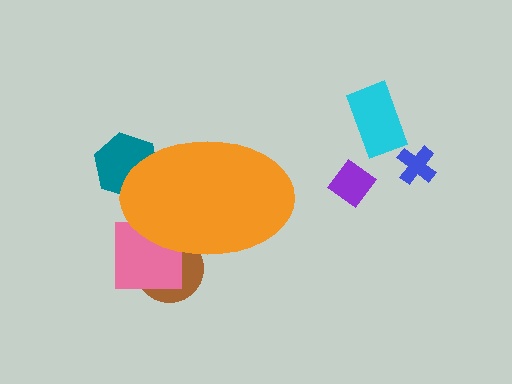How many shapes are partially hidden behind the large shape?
3 shapes are partially hidden.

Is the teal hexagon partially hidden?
Yes, the teal hexagon is partially hidden behind the orange ellipse.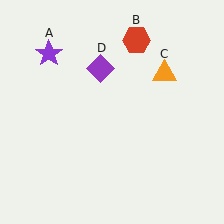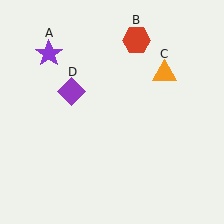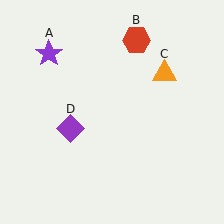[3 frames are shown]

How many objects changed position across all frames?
1 object changed position: purple diamond (object D).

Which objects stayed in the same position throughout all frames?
Purple star (object A) and red hexagon (object B) and orange triangle (object C) remained stationary.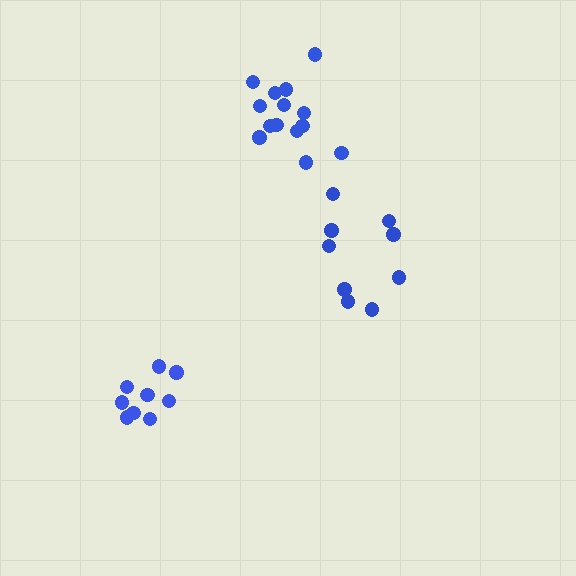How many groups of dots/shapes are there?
There are 3 groups.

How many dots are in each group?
Group 1: 9 dots, Group 2: 9 dots, Group 3: 14 dots (32 total).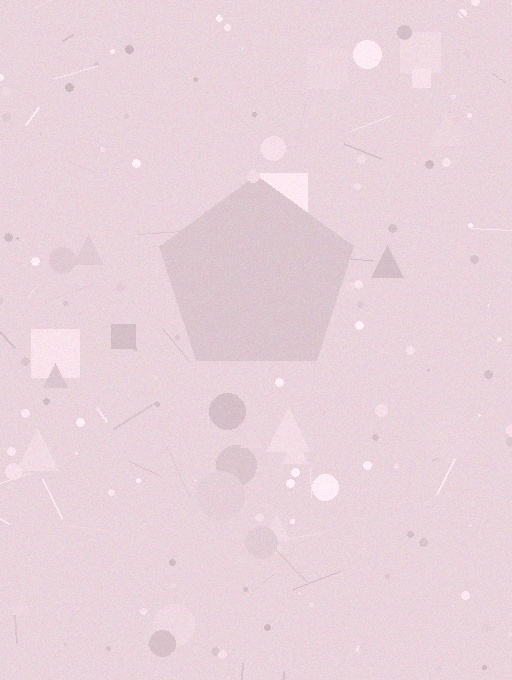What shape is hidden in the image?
A pentagon is hidden in the image.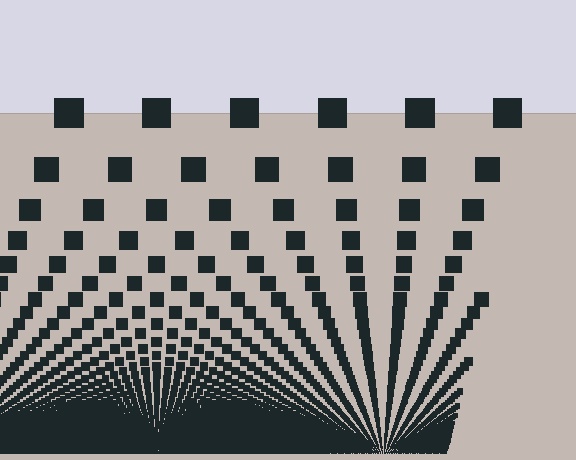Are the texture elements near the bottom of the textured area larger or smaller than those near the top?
Smaller. The gradient is inverted — elements near the bottom are smaller and denser.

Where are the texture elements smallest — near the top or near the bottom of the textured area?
Near the bottom.